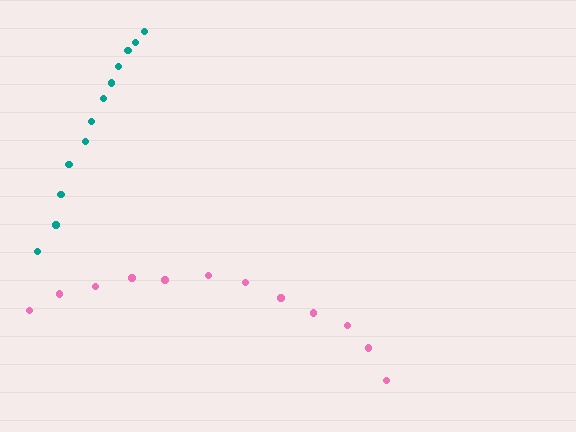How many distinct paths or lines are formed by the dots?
There are 2 distinct paths.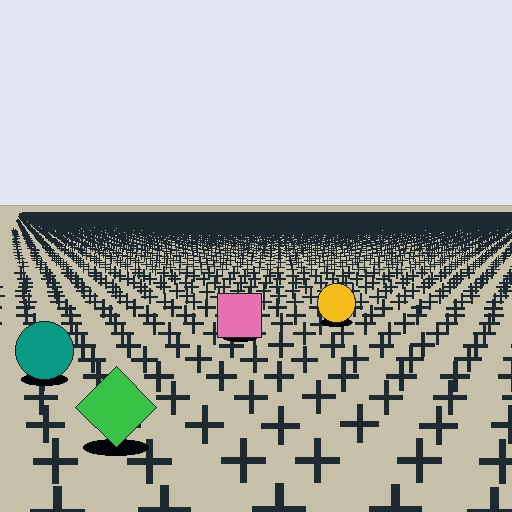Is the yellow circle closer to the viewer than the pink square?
No. The pink square is closer — you can tell from the texture gradient: the ground texture is coarser near it.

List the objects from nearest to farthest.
From nearest to farthest: the green diamond, the teal circle, the pink square, the yellow circle.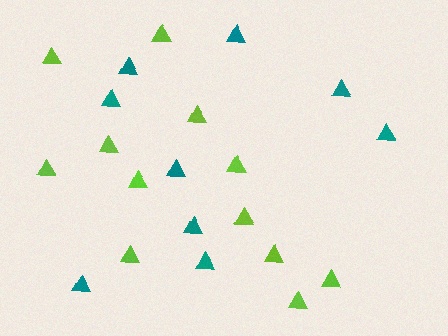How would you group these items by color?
There are 2 groups: one group of lime triangles (12) and one group of teal triangles (9).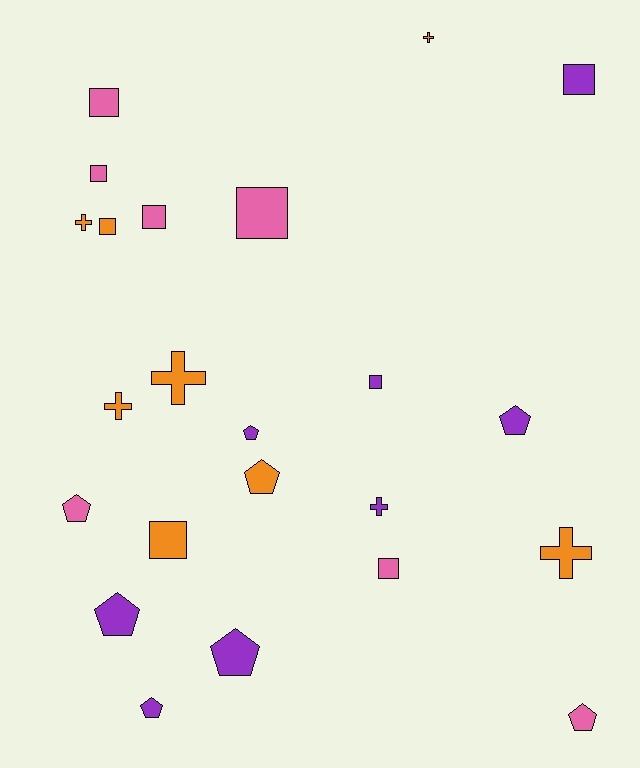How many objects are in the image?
There are 23 objects.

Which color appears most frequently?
Purple, with 8 objects.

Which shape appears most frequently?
Square, with 9 objects.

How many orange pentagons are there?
There is 1 orange pentagon.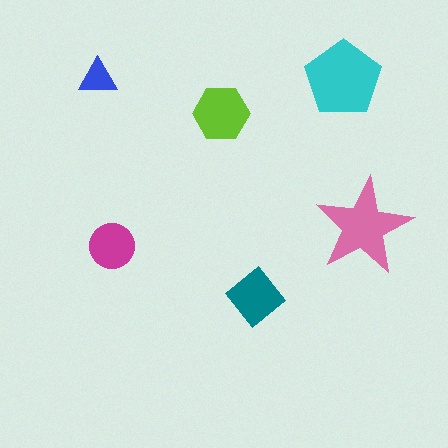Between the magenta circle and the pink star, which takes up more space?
The pink star.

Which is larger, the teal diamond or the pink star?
The pink star.